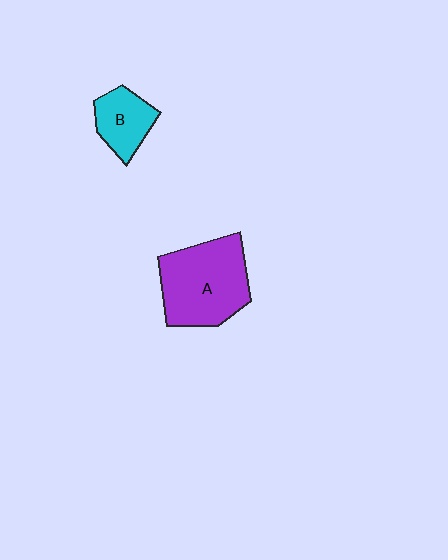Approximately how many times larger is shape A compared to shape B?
Approximately 2.1 times.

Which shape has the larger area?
Shape A (purple).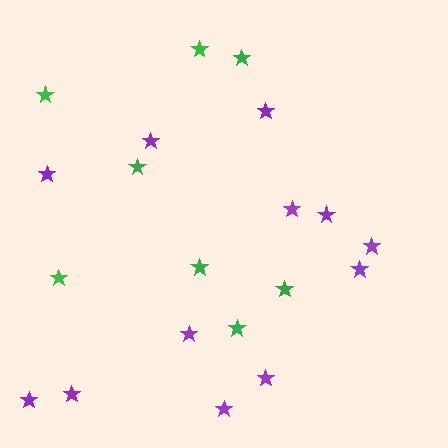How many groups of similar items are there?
There are 2 groups: one group of green stars (8) and one group of purple stars (12).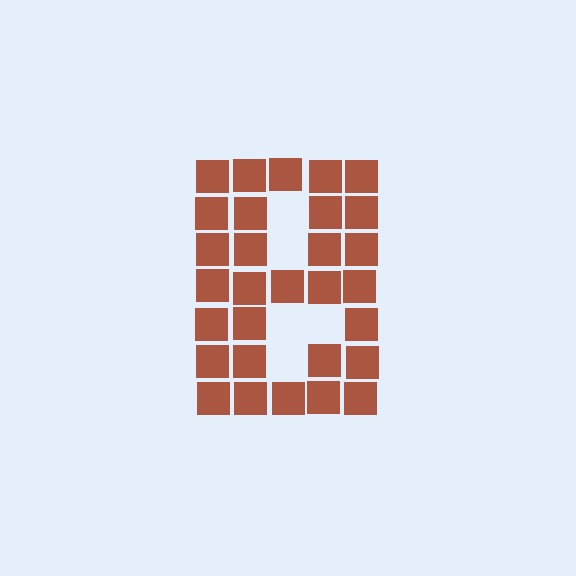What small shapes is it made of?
It is made of small squares.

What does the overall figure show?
The overall figure shows the letter B.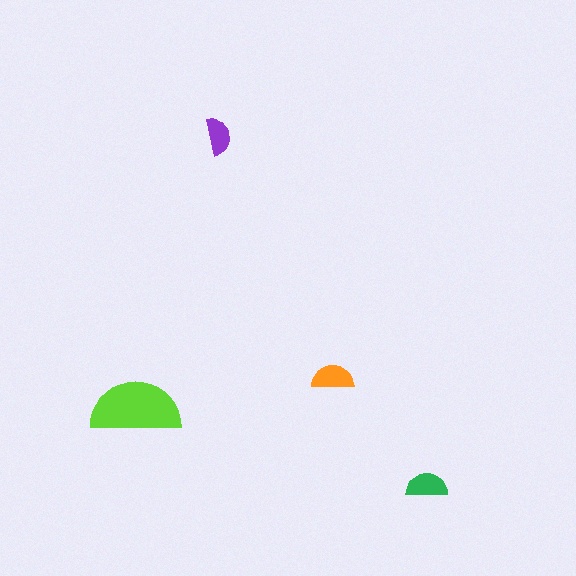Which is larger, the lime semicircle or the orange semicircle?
The lime one.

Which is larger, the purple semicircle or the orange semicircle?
The orange one.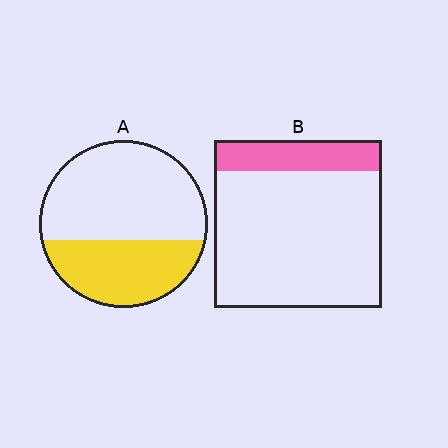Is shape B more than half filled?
No.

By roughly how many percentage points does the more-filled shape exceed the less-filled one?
By roughly 20 percentage points (A over B).